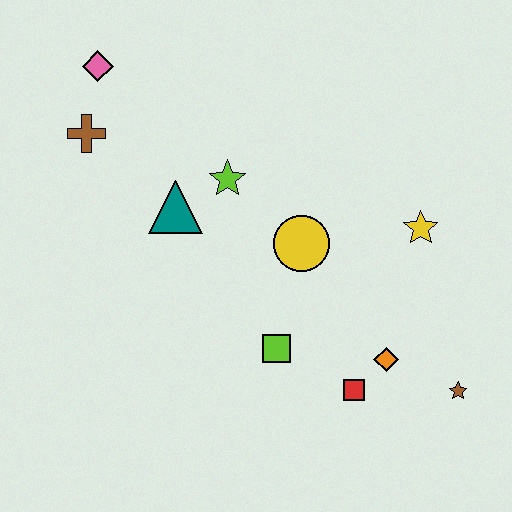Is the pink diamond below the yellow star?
No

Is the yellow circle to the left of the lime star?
No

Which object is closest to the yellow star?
The yellow circle is closest to the yellow star.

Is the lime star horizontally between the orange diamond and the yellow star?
No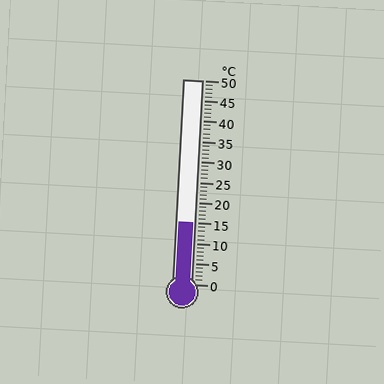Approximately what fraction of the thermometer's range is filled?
The thermometer is filled to approximately 30% of its range.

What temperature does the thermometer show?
The thermometer shows approximately 15°C.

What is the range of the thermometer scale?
The thermometer scale ranges from 0°C to 50°C.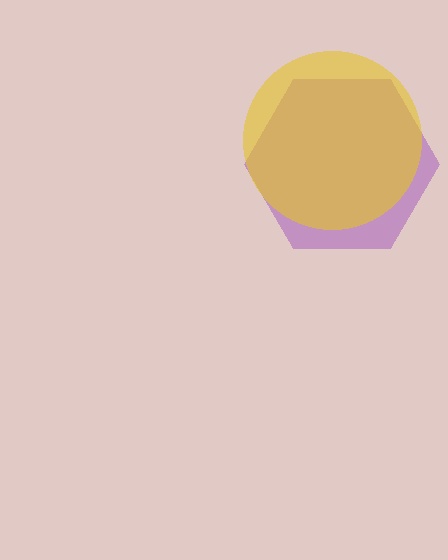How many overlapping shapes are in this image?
There are 2 overlapping shapes in the image.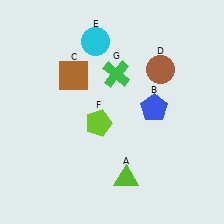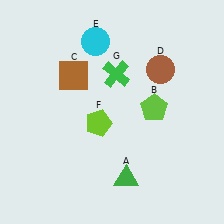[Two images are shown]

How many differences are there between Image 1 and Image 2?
There are 2 differences between the two images.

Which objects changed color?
A changed from lime to green. B changed from blue to lime.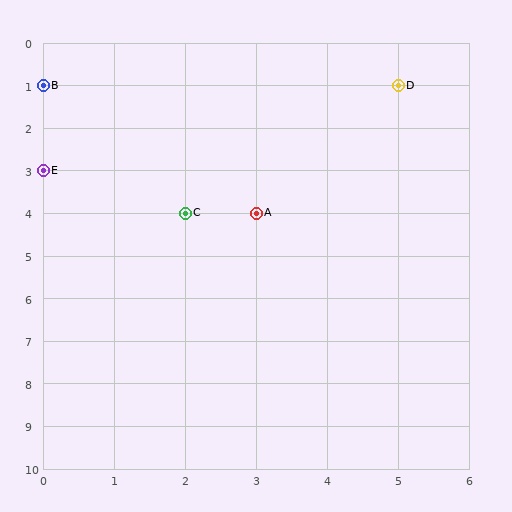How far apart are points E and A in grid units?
Points E and A are 3 columns and 1 row apart (about 3.2 grid units diagonally).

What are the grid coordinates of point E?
Point E is at grid coordinates (0, 3).